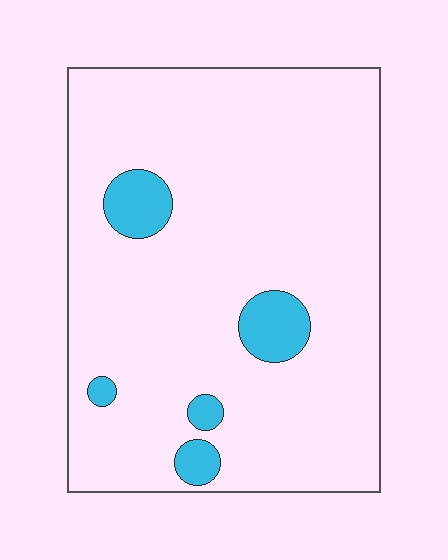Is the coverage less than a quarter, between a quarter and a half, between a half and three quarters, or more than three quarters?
Less than a quarter.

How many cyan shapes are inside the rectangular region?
5.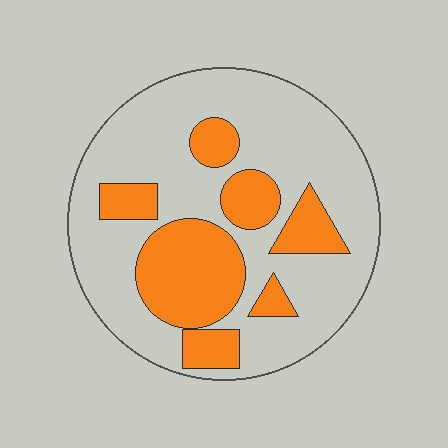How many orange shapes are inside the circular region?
7.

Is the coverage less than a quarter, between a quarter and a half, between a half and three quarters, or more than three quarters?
Between a quarter and a half.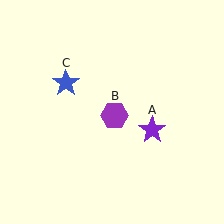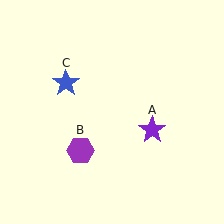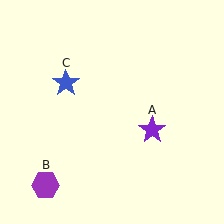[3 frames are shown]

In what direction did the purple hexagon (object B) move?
The purple hexagon (object B) moved down and to the left.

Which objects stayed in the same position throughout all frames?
Purple star (object A) and blue star (object C) remained stationary.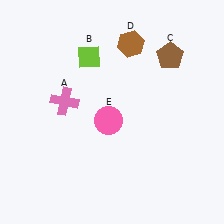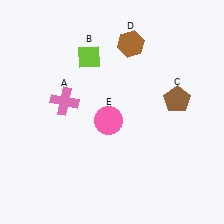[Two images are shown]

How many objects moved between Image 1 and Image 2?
1 object moved between the two images.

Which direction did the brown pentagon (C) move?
The brown pentagon (C) moved down.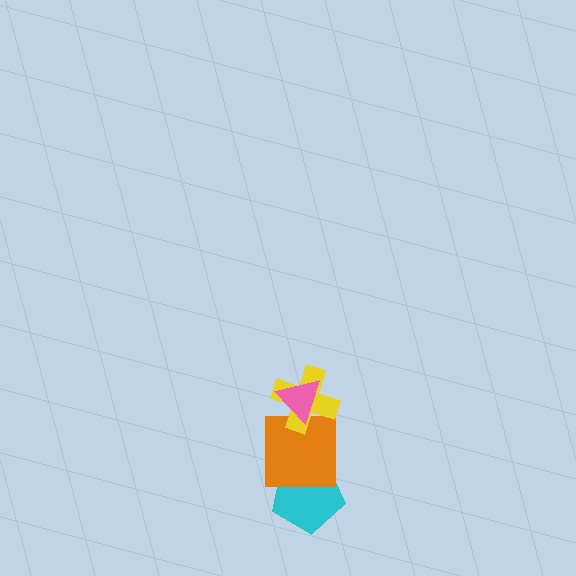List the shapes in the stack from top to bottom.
From top to bottom: the pink triangle, the yellow cross, the orange square, the cyan pentagon.